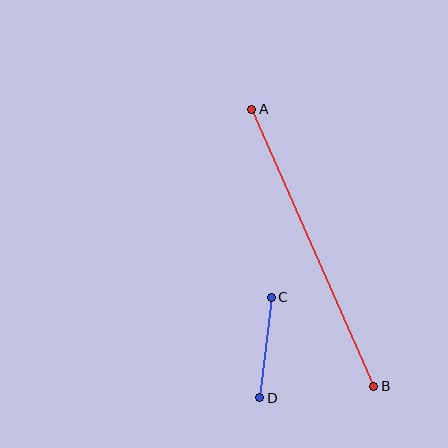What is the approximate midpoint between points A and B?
The midpoint is at approximately (313, 248) pixels.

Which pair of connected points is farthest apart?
Points A and B are farthest apart.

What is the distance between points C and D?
The distance is approximately 101 pixels.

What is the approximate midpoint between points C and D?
The midpoint is at approximately (265, 348) pixels.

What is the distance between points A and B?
The distance is approximately 303 pixels.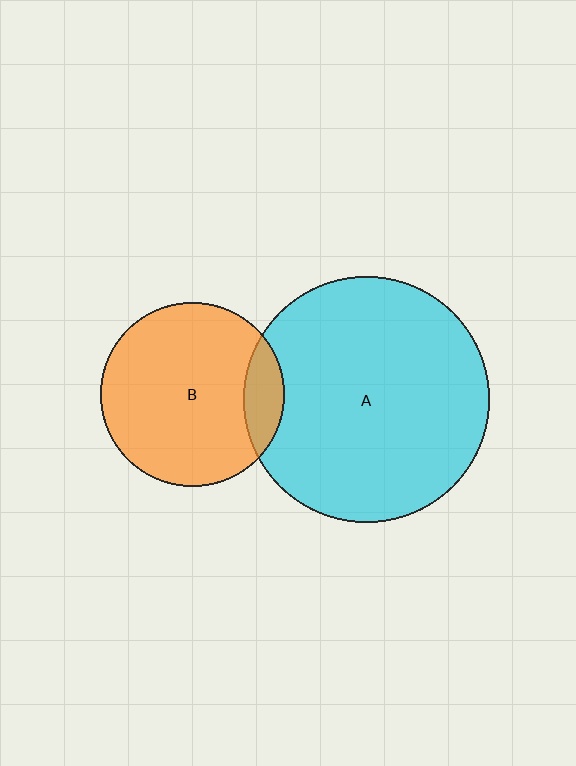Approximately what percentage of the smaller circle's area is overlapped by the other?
Approximately 15%.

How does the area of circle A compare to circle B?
Approximately 1.8 times.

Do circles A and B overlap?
Yes.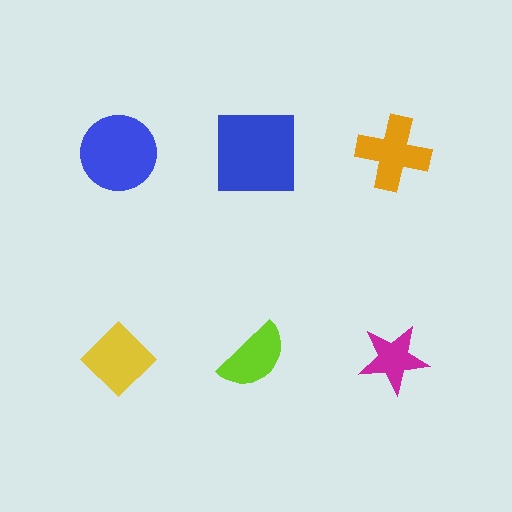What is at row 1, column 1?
A blue circle.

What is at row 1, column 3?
An orange cross.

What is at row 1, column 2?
A blue square.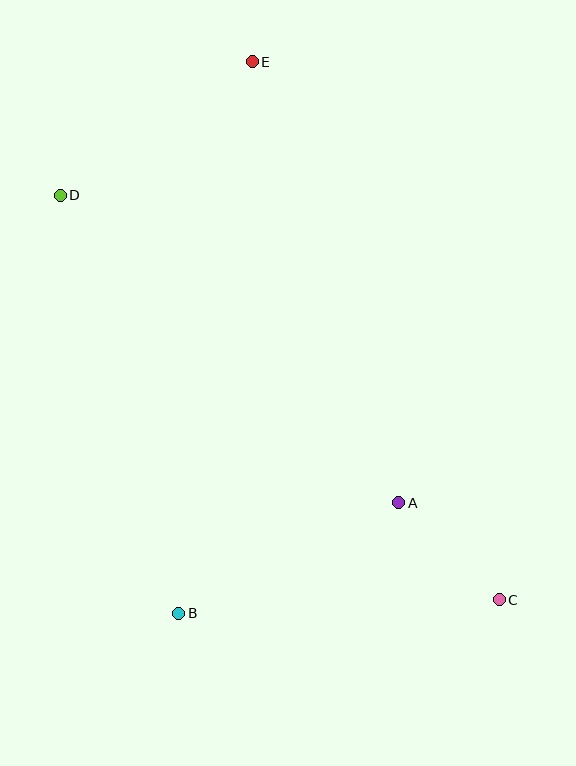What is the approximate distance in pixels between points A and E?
The distance between A and E is approximately 465 pixels.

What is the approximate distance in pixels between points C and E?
The distance between C and E is approximately 592 pixels.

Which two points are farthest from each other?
Points C and D are farthest from each other.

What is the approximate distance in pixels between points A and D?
The distance between A and D is approximately 457 pixels.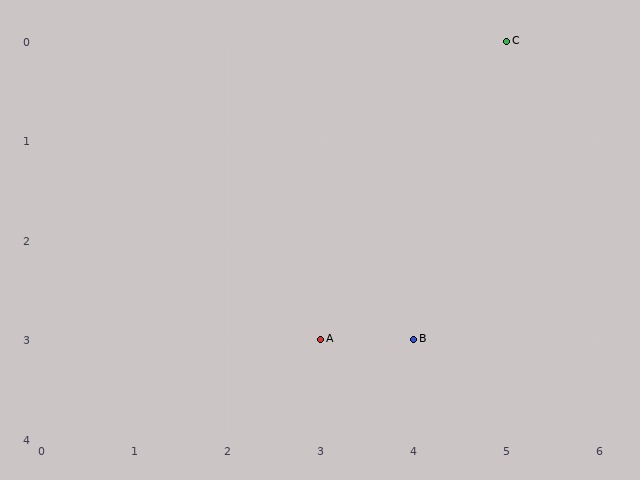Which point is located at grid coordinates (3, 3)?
Point A is at (3, 3).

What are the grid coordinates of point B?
Point B is at grid coordinates (4, 3).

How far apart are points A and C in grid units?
Points A and C are 2 columns and 3 rows apart (about 3.6 grid units diagonally).